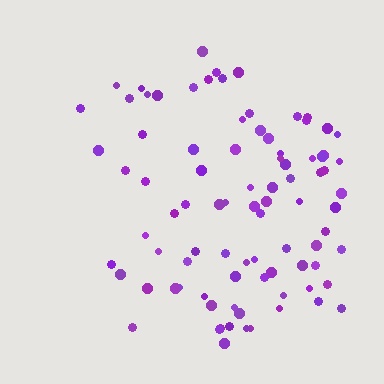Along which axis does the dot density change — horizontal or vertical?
Horizontal.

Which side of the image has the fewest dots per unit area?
The left.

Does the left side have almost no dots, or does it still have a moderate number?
Still a moderate number, just noticeably fewer than the right.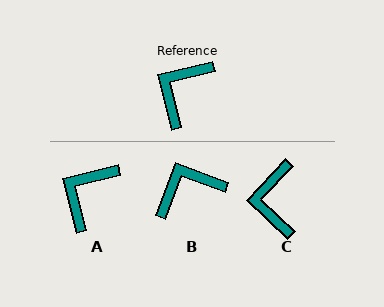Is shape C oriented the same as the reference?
No, it is off by about 33 degrees.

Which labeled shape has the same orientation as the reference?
A.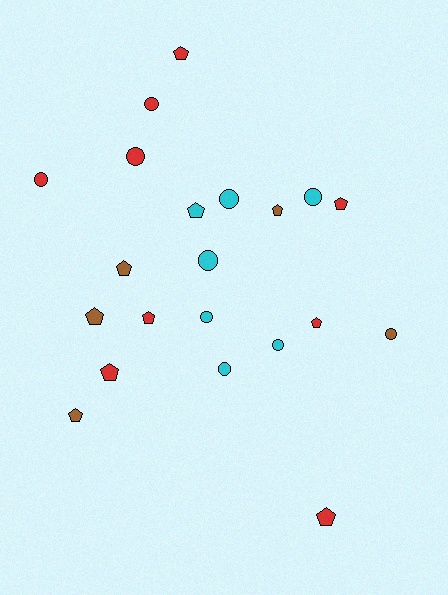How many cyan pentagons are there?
There is 1 cyan pentagon.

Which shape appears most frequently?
Pentagon, with 11 objects.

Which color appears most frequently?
Red, with 9 objects.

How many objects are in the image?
There are 21 objects.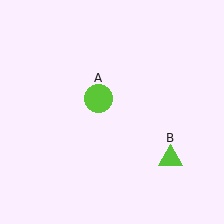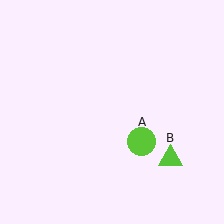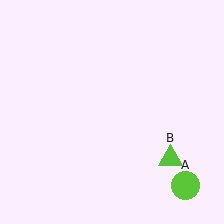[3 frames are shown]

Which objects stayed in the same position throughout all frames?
Lime triangle (object B) remained stationary.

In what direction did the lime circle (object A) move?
The lime circle (object A) moved down and to the right.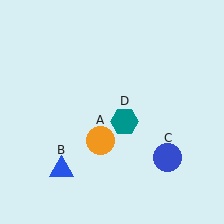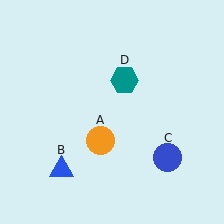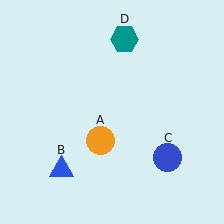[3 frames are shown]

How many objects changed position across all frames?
1 object changed position: teal hexagon (object D).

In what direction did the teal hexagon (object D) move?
The teal hexagon (object D) moved up.